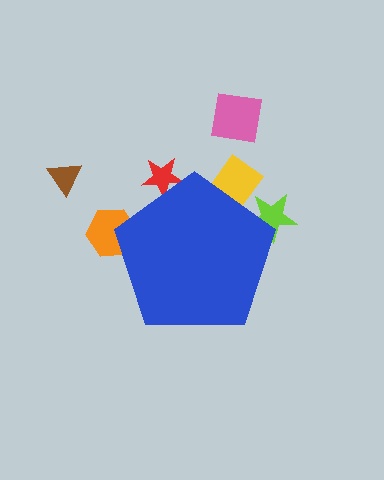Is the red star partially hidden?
Yes, the red star is partially hidden behind the blue pentagon.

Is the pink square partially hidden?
No, the pink square is fully visible.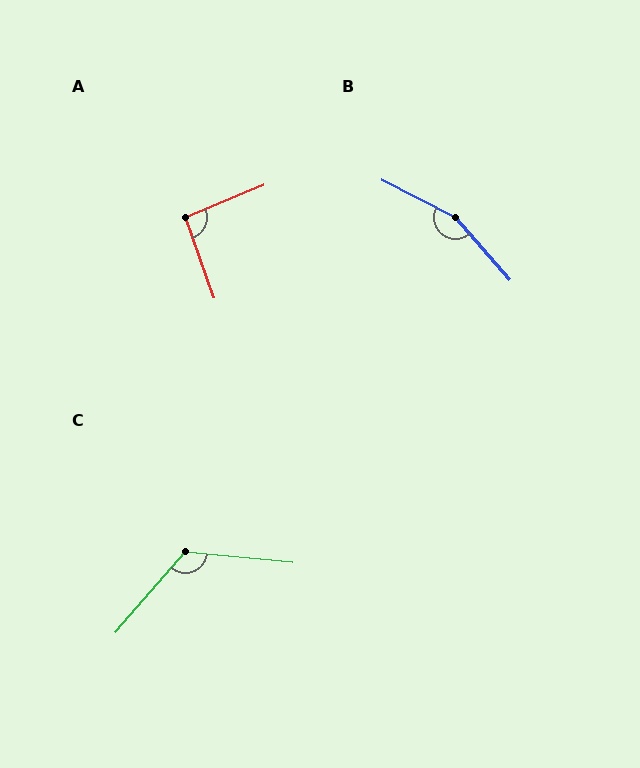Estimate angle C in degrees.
Approximately 125 degrees.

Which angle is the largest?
B, at approximately 158 degrees.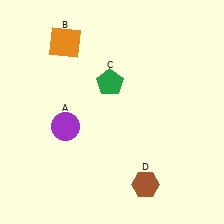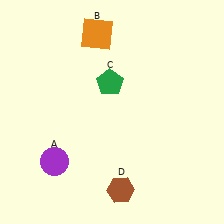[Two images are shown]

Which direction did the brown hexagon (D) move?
The brown hexagon (D) moved left.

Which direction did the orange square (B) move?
The orange square (B) moved right.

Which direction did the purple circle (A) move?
The purple circle (A) moved down.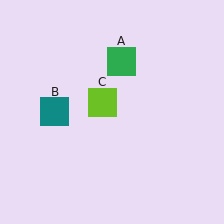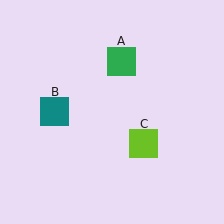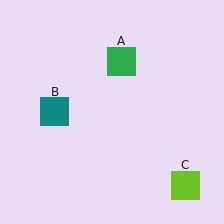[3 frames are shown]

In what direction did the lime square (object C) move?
The lime square (object C) moved down and to the right.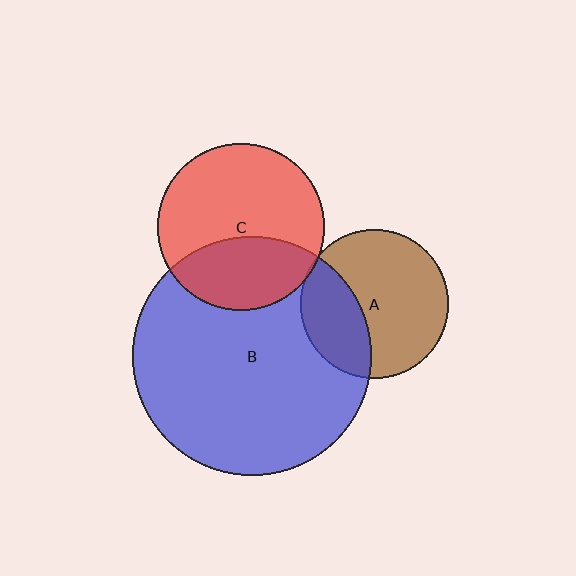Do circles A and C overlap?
Yes.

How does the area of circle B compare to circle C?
Approximately 2.1 times.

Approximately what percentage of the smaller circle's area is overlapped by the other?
Approximately 5%.